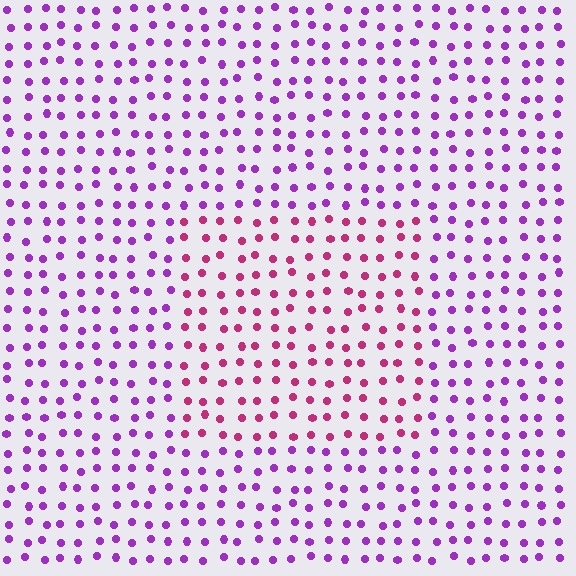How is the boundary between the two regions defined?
The boundary is defined purely by a slight shift in hue (about 44 degrees). Spacing, size, and orientation are identical on both sides.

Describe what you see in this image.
The image is filled with small purple elements in a uniform arrangement. A rectangle-shaped region is visible where the elements are tinted to a slightly different hue, forming a subtle color boundary.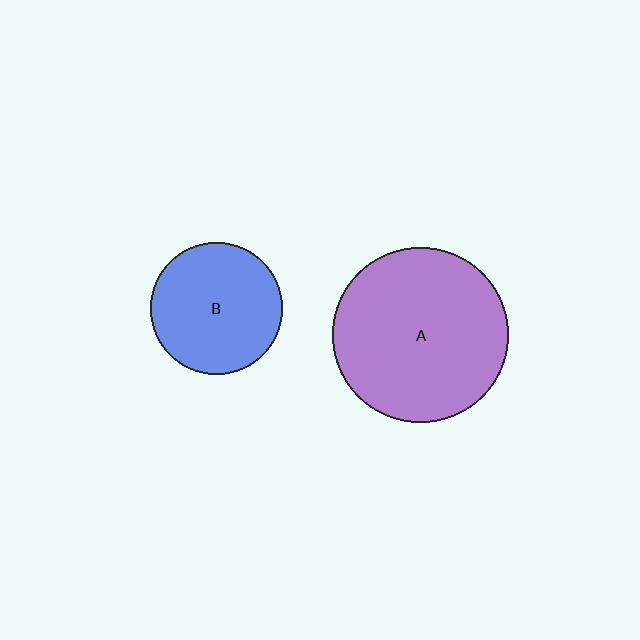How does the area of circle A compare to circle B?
Approximately 1.8 times.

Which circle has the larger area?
Circle A (purple).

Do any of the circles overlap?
No, none of the circles overlap.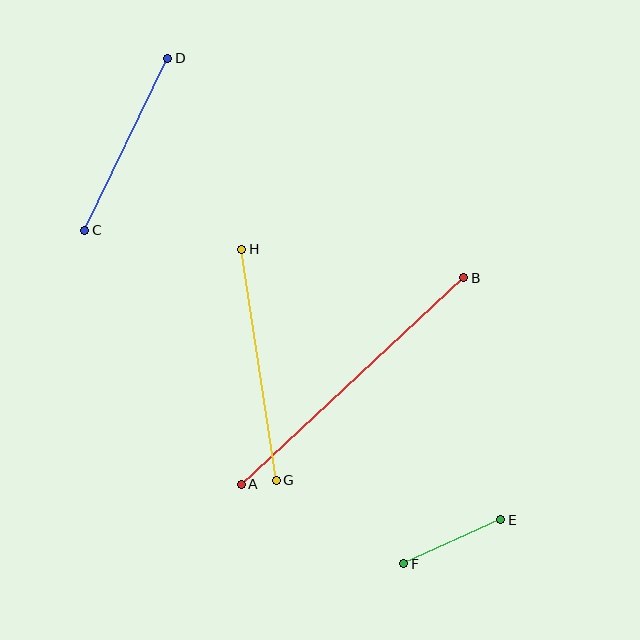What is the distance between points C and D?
The distance is approximately 191 pixels.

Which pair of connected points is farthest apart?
Points A and B are farthest apart.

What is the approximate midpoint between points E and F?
The midpoint is at approximately (452, 542) pixels.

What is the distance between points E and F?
The distance is approximately 106 pixels.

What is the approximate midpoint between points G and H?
The midpoint is at approximately (259, 365) pixels.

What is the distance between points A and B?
The distance is approximately 303 pixels.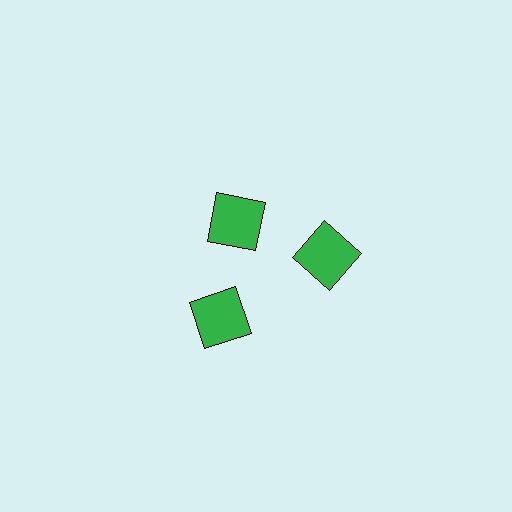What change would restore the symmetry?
The symmetry would be restored by moving it outward, back onto the ring so that all 3 squares sit at equal angles and equal distance from the center.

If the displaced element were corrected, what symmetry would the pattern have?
It would have 3-fold rotational symmetry — the pattern would map onto itself every 120 degrees.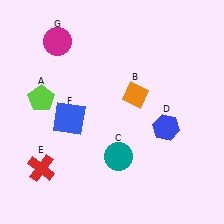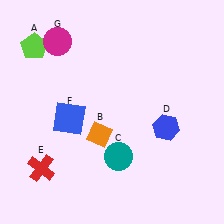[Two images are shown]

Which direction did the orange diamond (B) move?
The orange diamond (B) moved down.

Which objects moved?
The objects that moved are: the lime pentagon (A), the orange diamond (B).